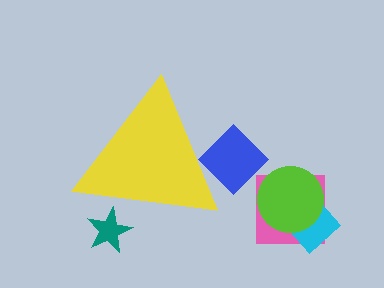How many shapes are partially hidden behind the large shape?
2 shapes are partially hidden.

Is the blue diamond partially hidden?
Yes, the blue diamond is partially hidden behind the yellow triangle.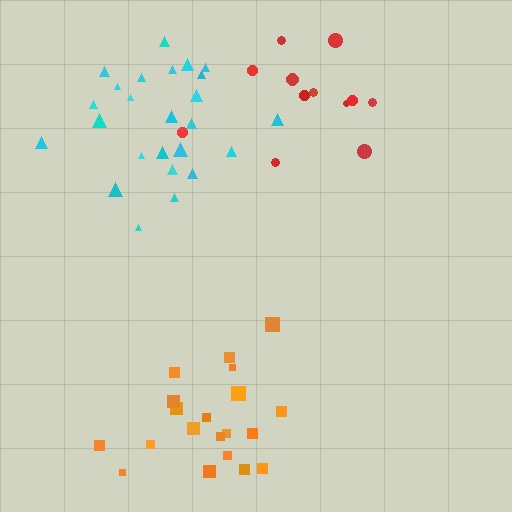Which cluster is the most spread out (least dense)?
Red.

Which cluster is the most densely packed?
Cyan.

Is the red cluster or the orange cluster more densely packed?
Orange.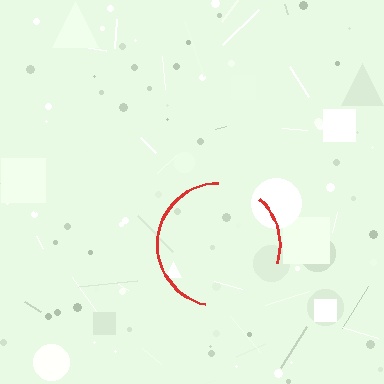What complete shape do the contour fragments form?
The contour fragments form a circle.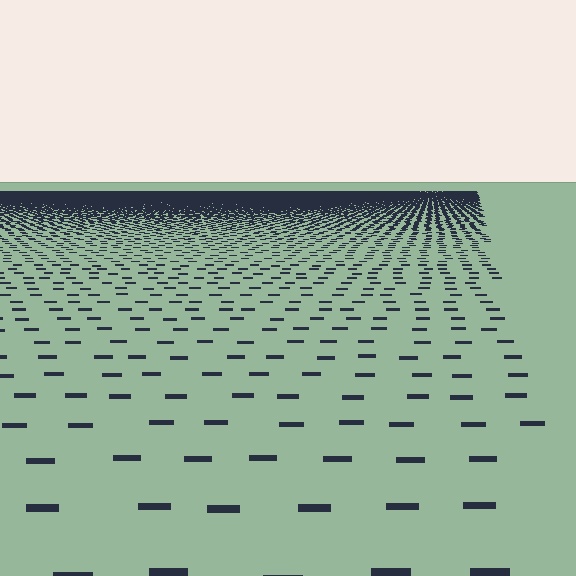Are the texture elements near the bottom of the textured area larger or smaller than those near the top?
Larger. Near the bottom, elements are closer to the viewer and appear at a bigger on-screen size.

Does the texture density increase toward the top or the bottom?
Density increases toward the top.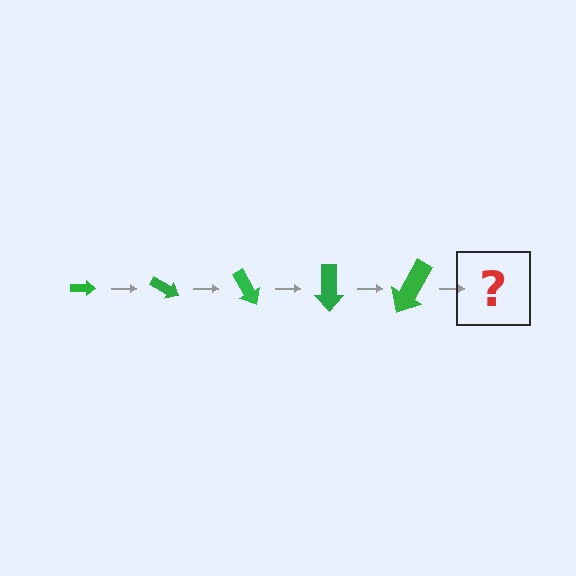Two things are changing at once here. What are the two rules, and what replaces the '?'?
The two rules are that the arrow grows larger each step and it rotates 30 degrees each step. The '?' should be an arrow, larger than the previous one and rotated 150 degrees from the start.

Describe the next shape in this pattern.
It should be an arrow, larger than the previous one and rotated 150 degrees from the start.